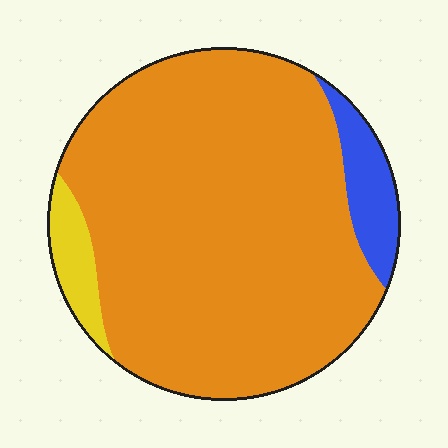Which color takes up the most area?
Orange, at roughly 85%.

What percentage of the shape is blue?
Blue takes up about one tenth (1/10) of the shape.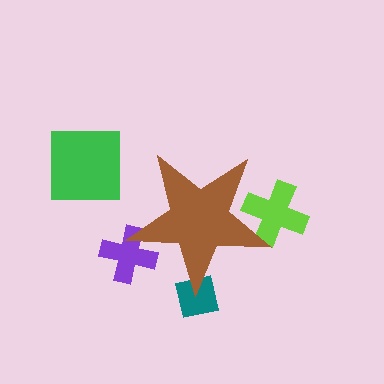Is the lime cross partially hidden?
Yes, the lime cross is partially hidden behind the brown star.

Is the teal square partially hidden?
Yes, the teal square is partially hidden behind the brown star.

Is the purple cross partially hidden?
Yes, the purple cross is partially hidden behind the brown star.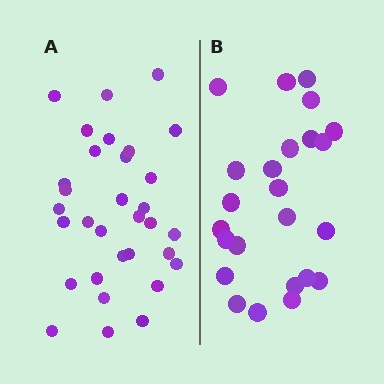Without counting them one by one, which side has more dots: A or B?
Region A (the left region) has more dots.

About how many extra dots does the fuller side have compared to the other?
Region A has roughly 8 or so more dots than region B.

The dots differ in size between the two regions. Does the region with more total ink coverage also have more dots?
No. Region B has more total ink coverage because its dots are larger, but region A actually contains more individual dots. Total area can be misleading — the number of items is what matters here.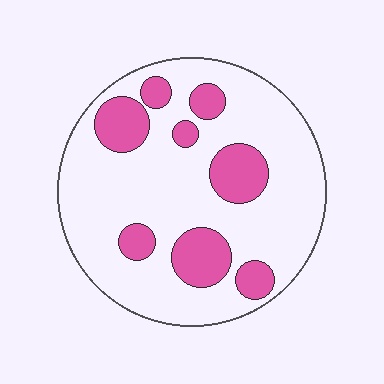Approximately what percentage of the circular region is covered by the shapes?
Approximately 25%.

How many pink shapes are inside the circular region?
8.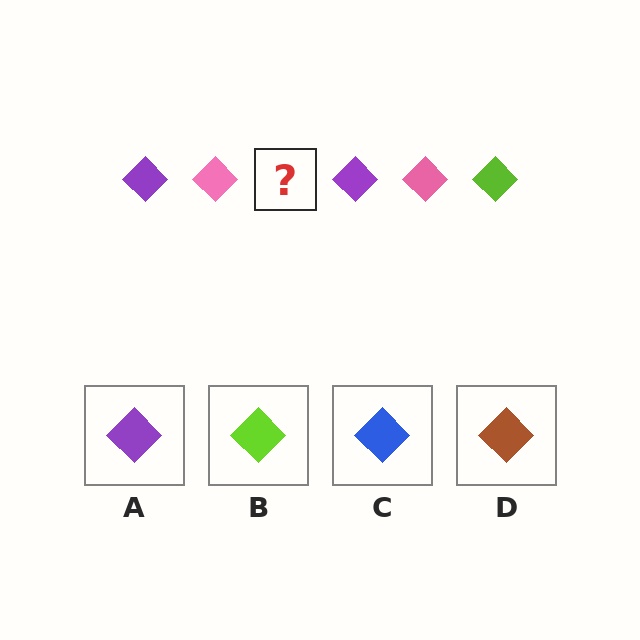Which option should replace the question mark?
Option B.